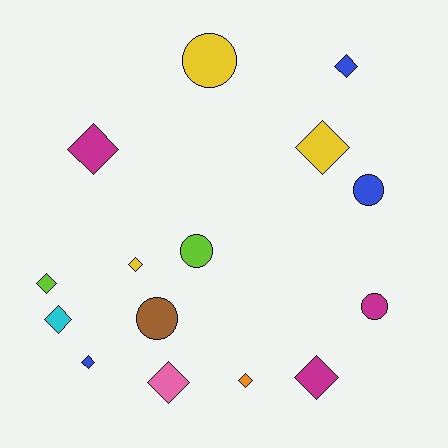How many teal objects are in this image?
There are no teal objects.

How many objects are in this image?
There are 15 objects.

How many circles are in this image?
There are 5 circles.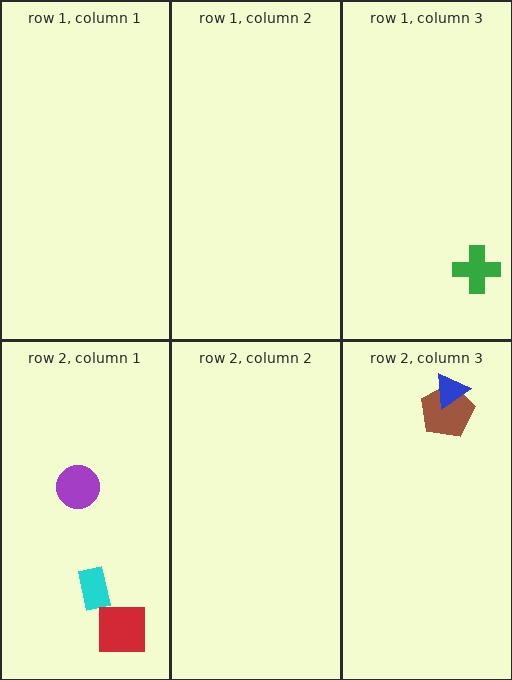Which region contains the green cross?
The row 1, column 3 region.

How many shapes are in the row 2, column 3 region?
2.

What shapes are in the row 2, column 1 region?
The cyan rectangle, the red square, the purple circle.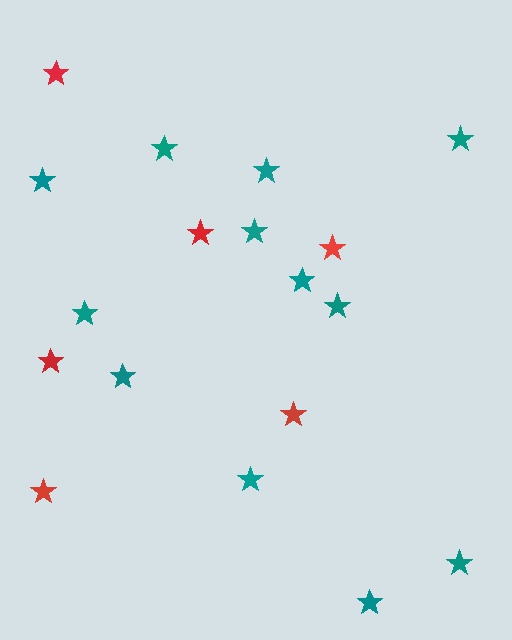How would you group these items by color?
There are 2 groups: one group of red stars (6) and one group of teal stars (12).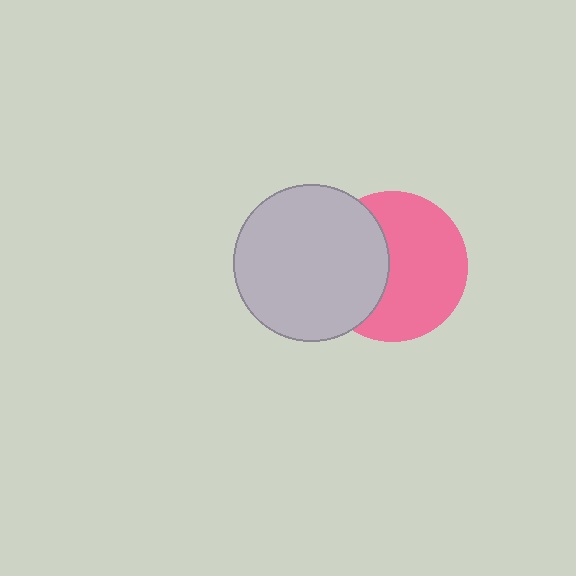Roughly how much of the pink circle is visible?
About half of it is visible (roughly 62%).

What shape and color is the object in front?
The object in front is a light gray circle.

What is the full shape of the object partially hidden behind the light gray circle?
The partially hidden object is a pink circle.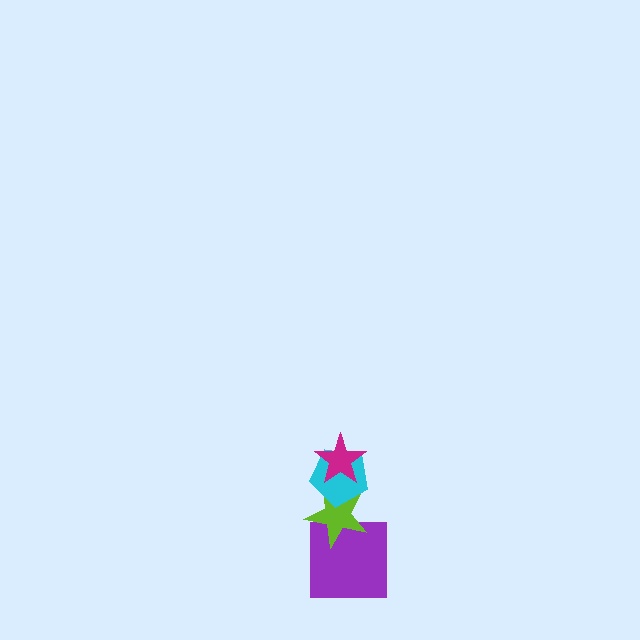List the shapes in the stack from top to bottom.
From top to bottom: the magenta star, the cyan pentagon, the lime star, the purple square.